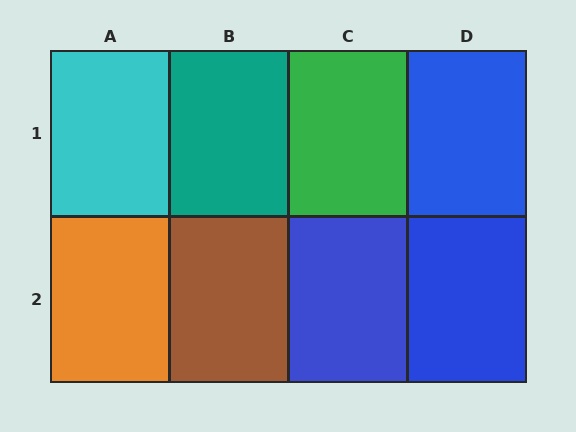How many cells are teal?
1 cell is teal.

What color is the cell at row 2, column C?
Blue.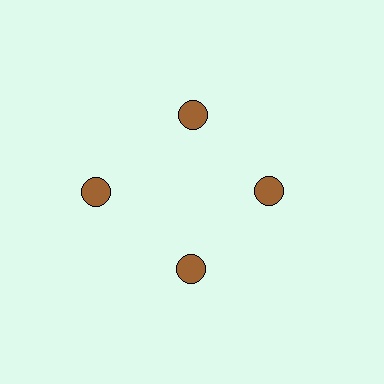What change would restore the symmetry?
The symmetry would be restored by moving it inward, back onto the ring so that all 4 circles sit at equal angles and equal distance from the center.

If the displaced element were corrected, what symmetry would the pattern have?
It would have 4-fold rotational symmetry — the pattern would map onto itself every 90 degrees.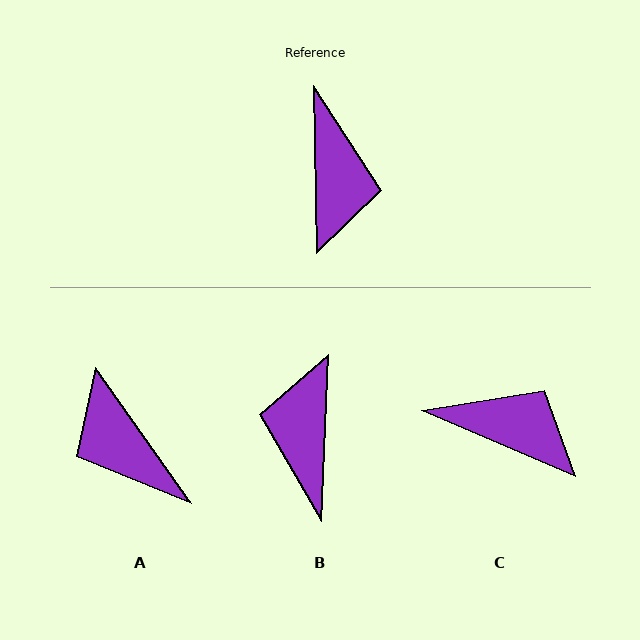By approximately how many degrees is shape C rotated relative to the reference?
Approximately 66 degrees counter-clockwise.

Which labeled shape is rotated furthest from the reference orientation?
B, about 177 degrees away.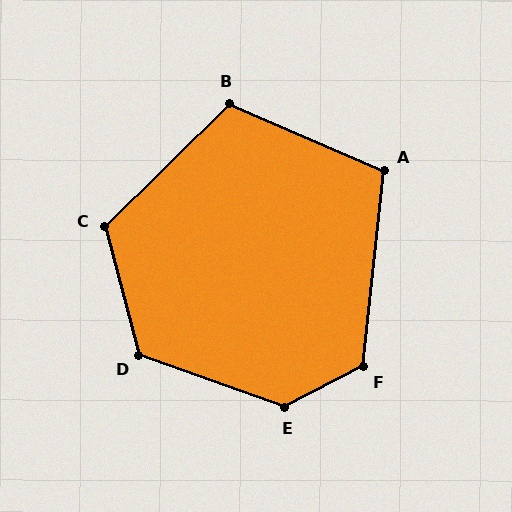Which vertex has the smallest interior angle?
A, at approximately 107 degrees.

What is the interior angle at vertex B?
Approximately 112 degrees (obtuse).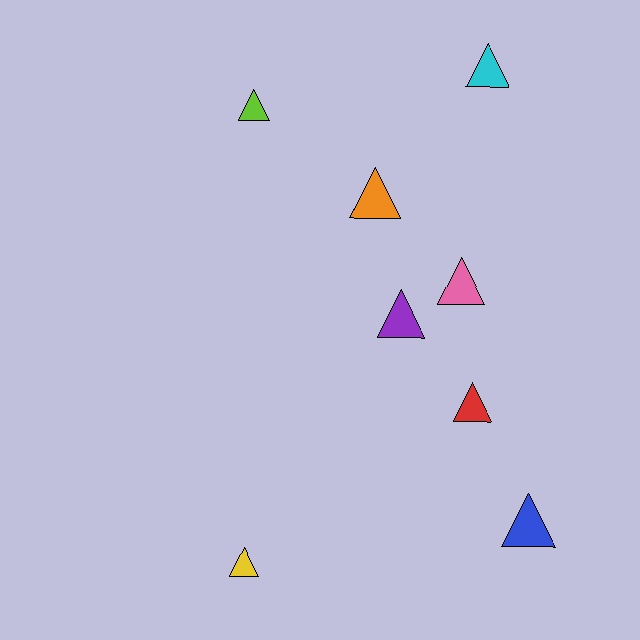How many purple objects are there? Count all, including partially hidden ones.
There is 1 purple object.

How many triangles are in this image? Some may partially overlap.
There are 8 triangles.